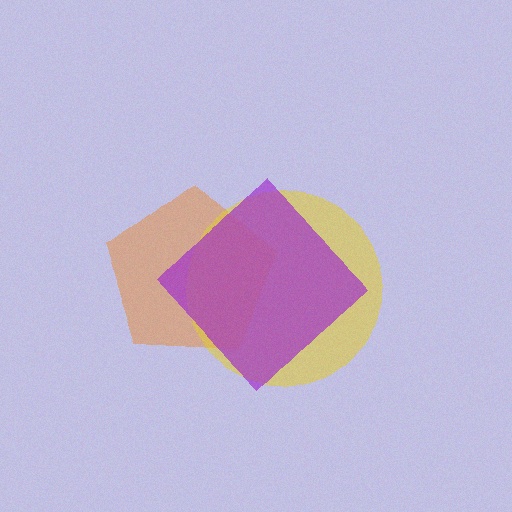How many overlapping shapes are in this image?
There are 3 overlapping shapes in the image.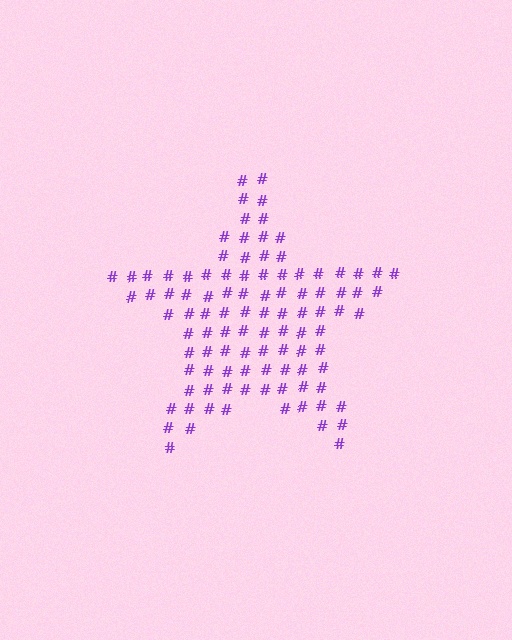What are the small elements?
The small elements are hash symbols.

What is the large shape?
The large shape is a star.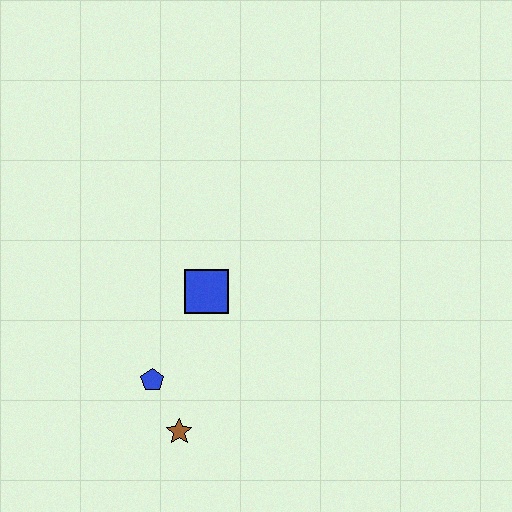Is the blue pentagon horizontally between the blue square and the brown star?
No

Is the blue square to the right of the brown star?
Yes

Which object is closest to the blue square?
The blue pentagon is closest to the blue square.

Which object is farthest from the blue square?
The brown star is farthest from the blue square.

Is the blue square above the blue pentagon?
Yes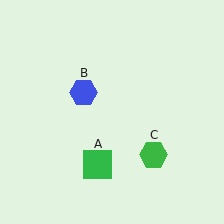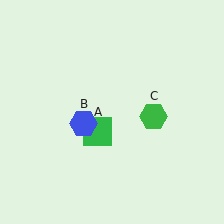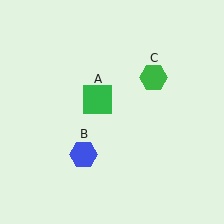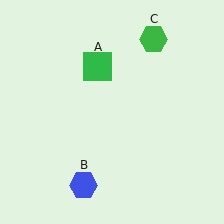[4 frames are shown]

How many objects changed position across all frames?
3 objects changed position: green square (object A), blue hexagon (object B), green hexagon (object C).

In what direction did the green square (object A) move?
The green square (object A) moved up.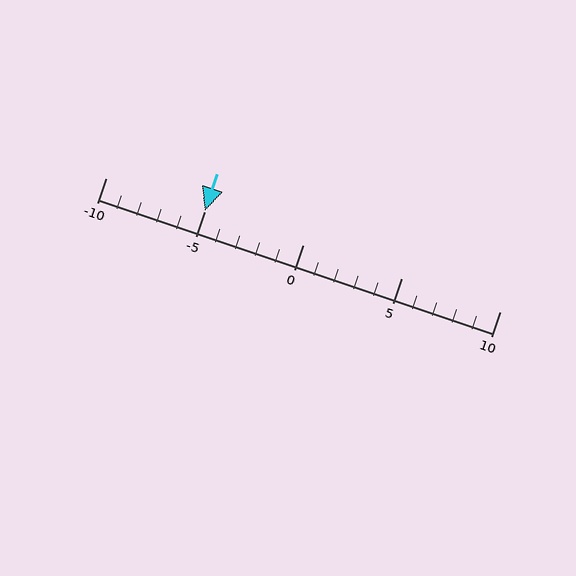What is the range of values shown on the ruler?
The ruler shows values from -10 to 10.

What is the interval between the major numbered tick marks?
The major tick marks are spaced 5 units apart.